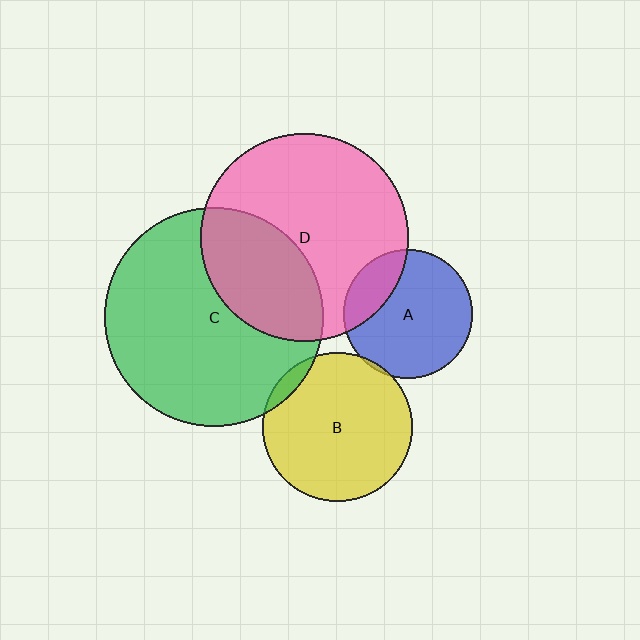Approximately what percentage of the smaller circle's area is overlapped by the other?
Approximately 35%.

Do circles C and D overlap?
Yes.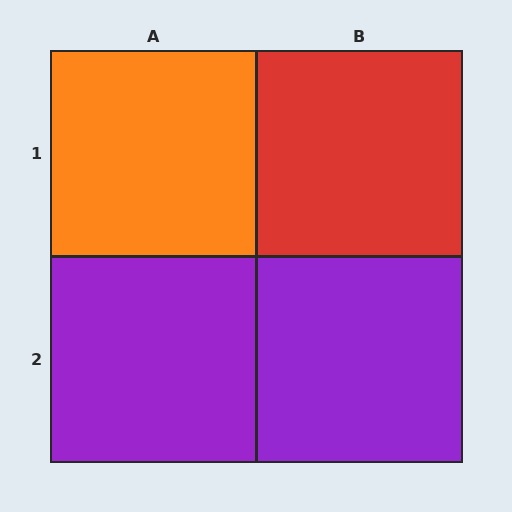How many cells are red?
1 cell is red.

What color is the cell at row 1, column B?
Red.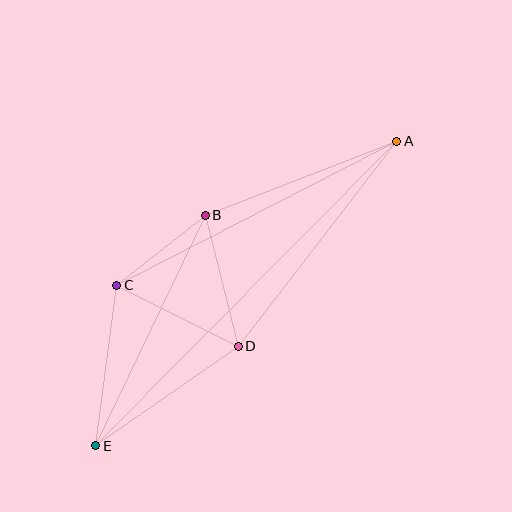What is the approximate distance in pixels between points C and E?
The distance between C and E is approximately 162 pixels.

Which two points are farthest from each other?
Points A and E are farthest from each other.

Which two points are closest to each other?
Points B and C are closest to each other.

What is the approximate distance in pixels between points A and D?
The distance between A and D is approximately 259 pixels.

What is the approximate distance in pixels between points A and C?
The distance between A and C is approximately 315 pixels.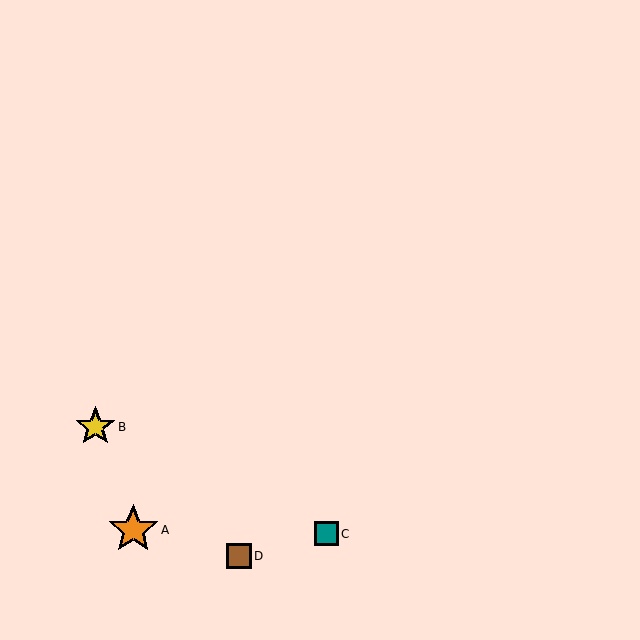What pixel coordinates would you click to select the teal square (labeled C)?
Click at (327, 534) to select the teal square C.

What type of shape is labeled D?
Shape D is a brown square.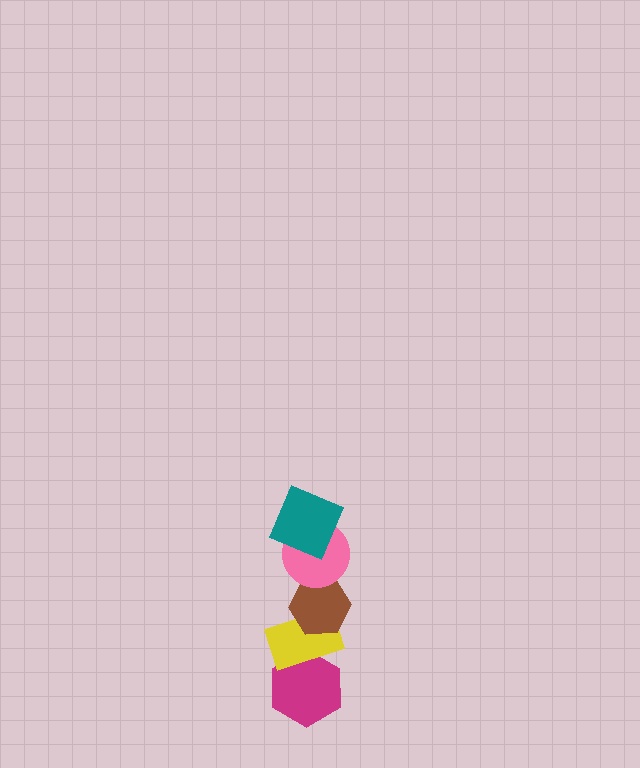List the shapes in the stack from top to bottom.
From top to bottom: the teal square, the pink circle, the brown hexagon, the yellow rectangle, the magenta hexagon.